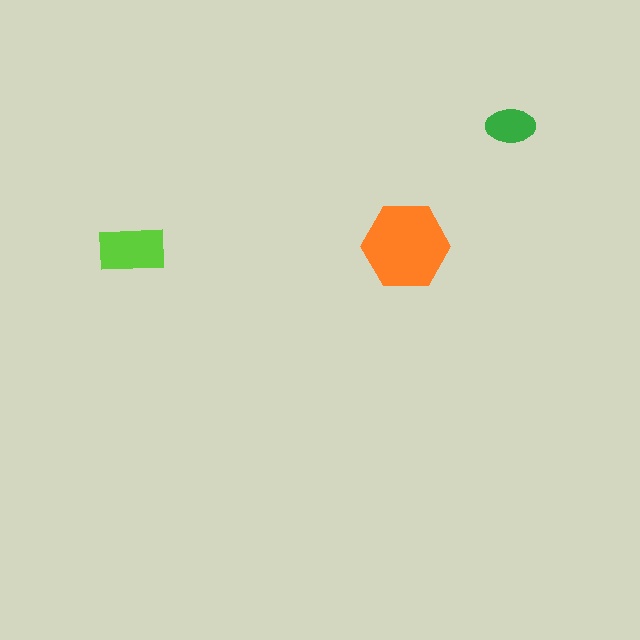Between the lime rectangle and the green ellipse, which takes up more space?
The lime rectangle.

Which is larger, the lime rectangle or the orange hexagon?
The orange hexagon.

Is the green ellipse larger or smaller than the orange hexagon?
Smaller.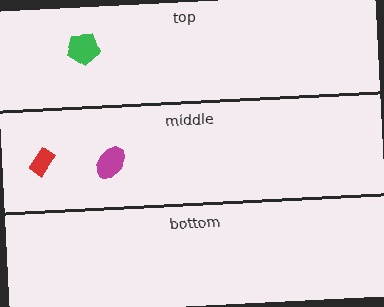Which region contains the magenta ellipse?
The middle region.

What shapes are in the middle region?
The magenta ellipse, the red rectangle.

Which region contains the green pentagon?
The top region.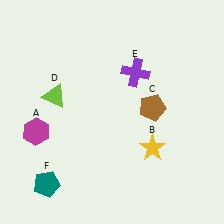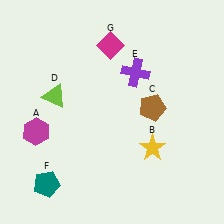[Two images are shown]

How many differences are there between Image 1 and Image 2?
There is 1 difference between the two images.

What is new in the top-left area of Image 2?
A magenta diamond (G) was added in the top-left area of Image 2.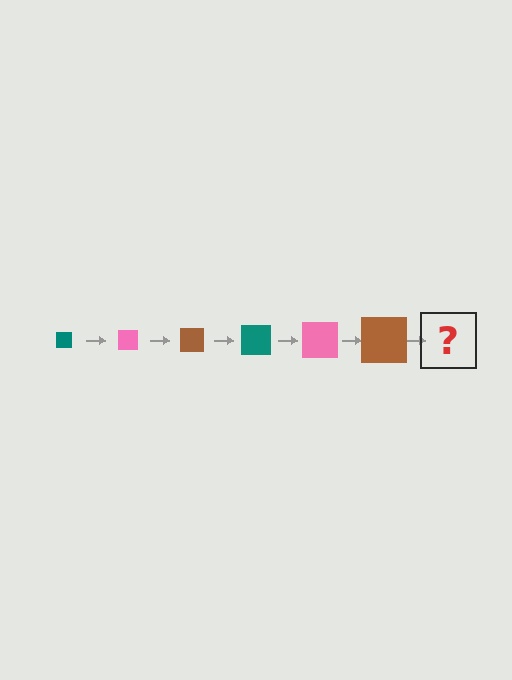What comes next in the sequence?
The next element should be a teal square, larger than the previous one.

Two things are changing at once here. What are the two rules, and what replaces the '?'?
The two rules are that the square grows larger each step and the color cycles through teal, pink, and brown. The '?' should be a teal square, larger than the previous one.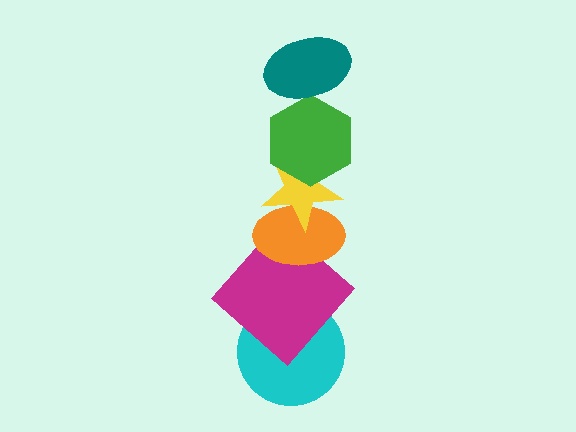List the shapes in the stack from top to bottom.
From top to bottom: the teal ellipse, the green hexagon, the yellow star, the orange ellipse, the magenta diamond, the cyan circle.